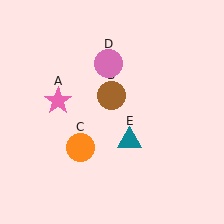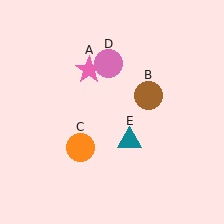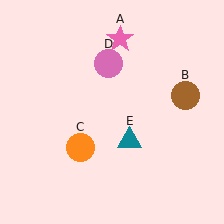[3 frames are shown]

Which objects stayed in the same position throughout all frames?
Orange circle (object C) and pink circle (object D) and teal triangle (object E) remained stationary.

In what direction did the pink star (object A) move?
The pink star (object A) moved up and to the right.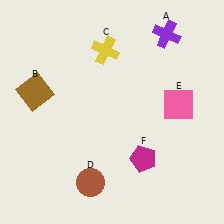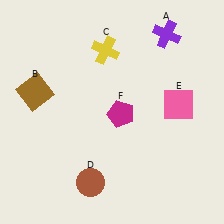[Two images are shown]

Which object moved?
The magenta pentagon (F) moved up.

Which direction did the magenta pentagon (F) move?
The magenta pentagon (F) moved up.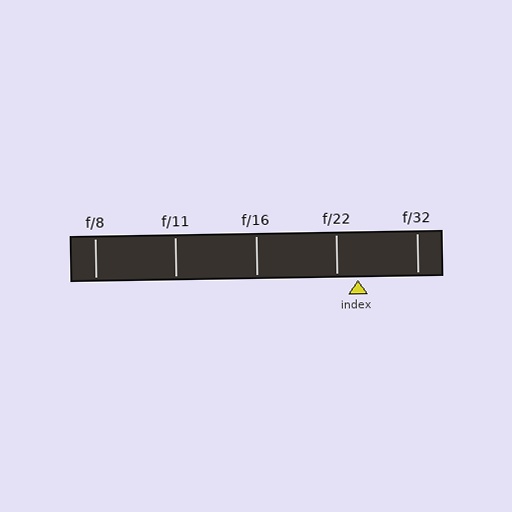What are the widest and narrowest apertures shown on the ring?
The widest aperture shown is f/8 and the narrowest is f/32.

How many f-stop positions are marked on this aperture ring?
There are 5 f-stop positions marked.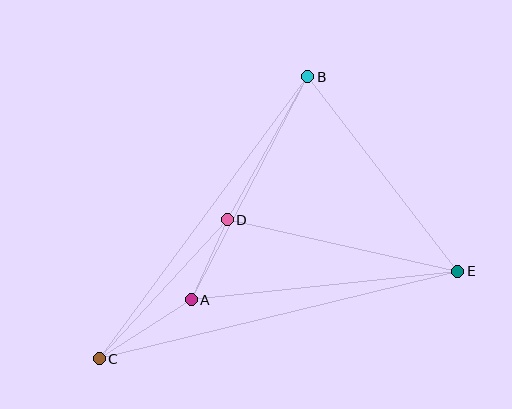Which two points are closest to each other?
Points A and D are closest to each other.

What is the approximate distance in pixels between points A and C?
The distance between A and C is approximately 109 pixels.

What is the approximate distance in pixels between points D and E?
The distance between D and E is approximately 236 pixels.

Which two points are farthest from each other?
Points C and E are farthest from each other.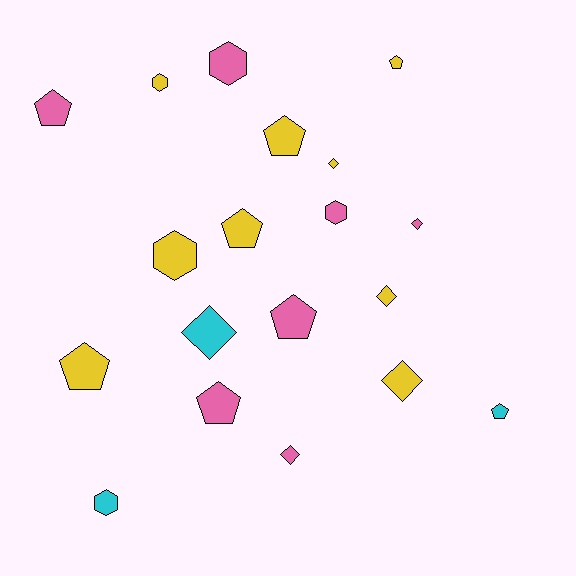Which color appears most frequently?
Yellow, with 9 objects.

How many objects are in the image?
There are 19 objects.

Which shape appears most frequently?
Pentagon, with 8 objects.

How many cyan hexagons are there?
There is 1 cyan hexagon.